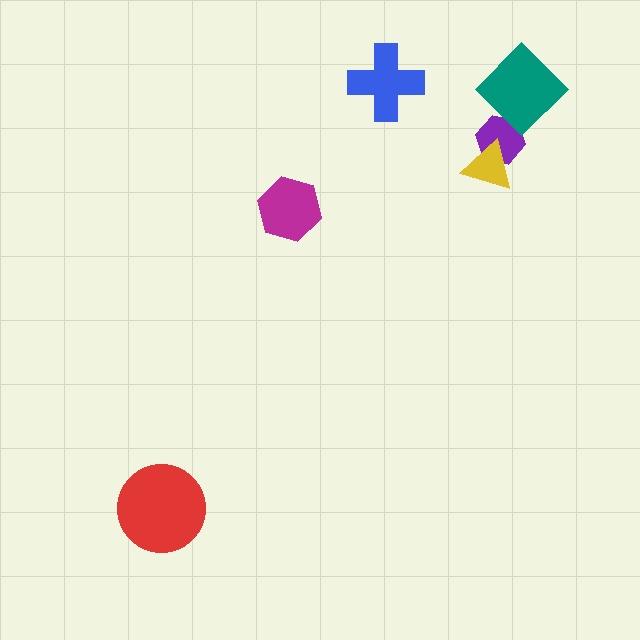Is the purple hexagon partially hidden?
Yes, it is partially covered by another shape.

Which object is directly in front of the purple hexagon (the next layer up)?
The yellow triangle is directly in front of the purple hexagon.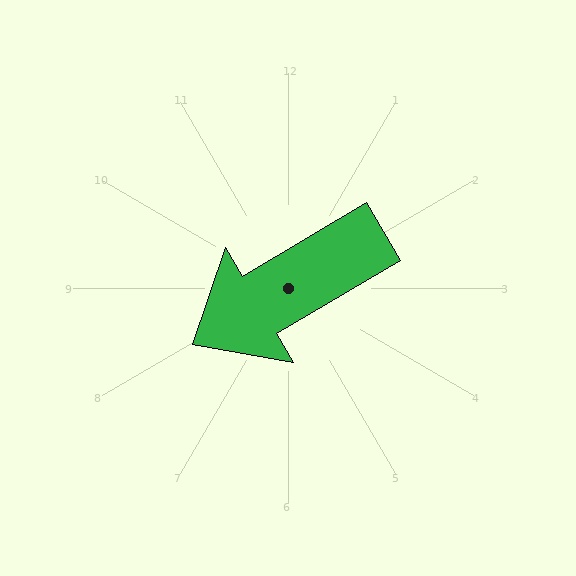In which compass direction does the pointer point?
Southwest.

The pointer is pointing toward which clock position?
Roughly 8 o'clock.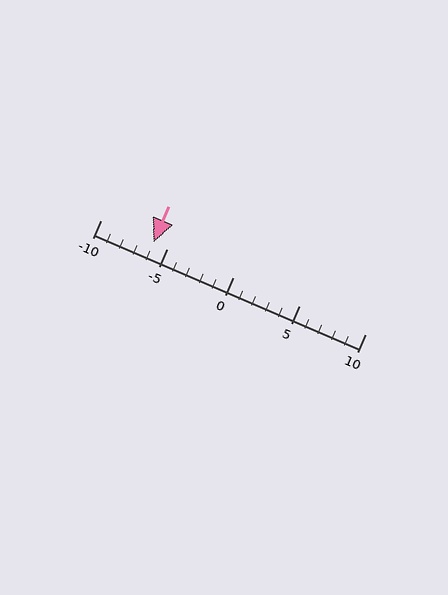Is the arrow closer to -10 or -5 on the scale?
The arrow is closer to -5.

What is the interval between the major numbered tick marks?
The major tick marks are spaced 5 units apart.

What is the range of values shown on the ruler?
The ruler shows values from -10 to 10.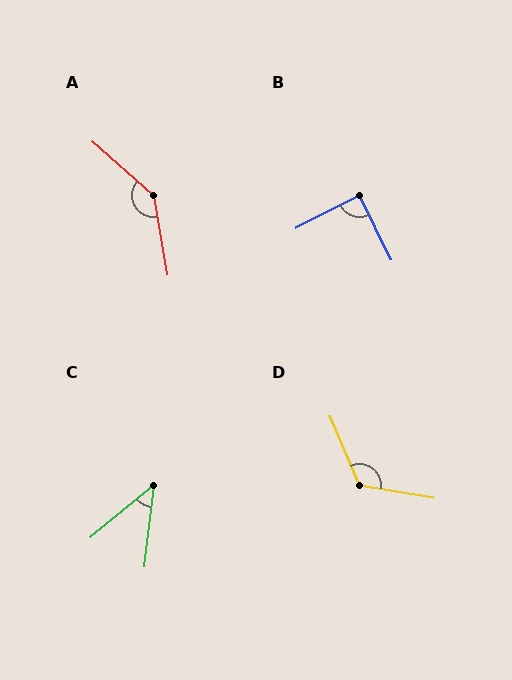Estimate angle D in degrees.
Approximately 122 degrees.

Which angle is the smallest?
C, at approximately 43 degrees.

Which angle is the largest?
A, at approximately 141 degrees.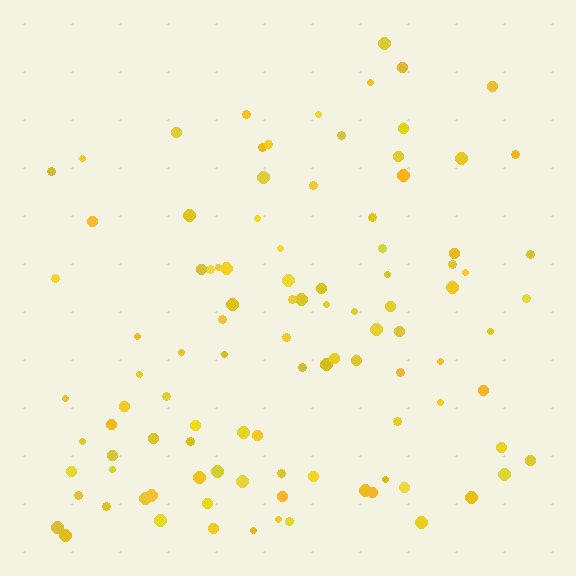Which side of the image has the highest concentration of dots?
The bottom.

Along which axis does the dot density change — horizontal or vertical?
Vertical.